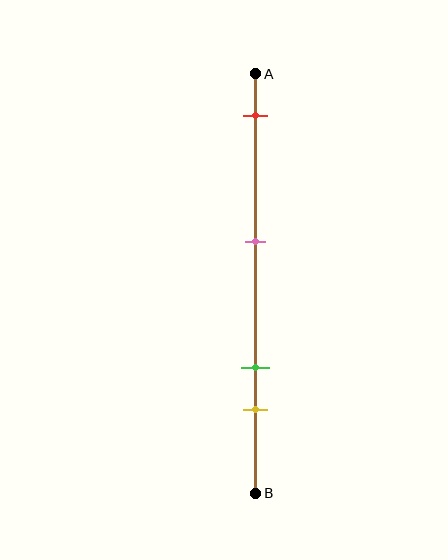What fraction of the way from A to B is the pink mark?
The pink mark is approximately 40% (0.4) of the way from A to B.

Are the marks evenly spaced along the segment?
No, the marks are not evenly spaced.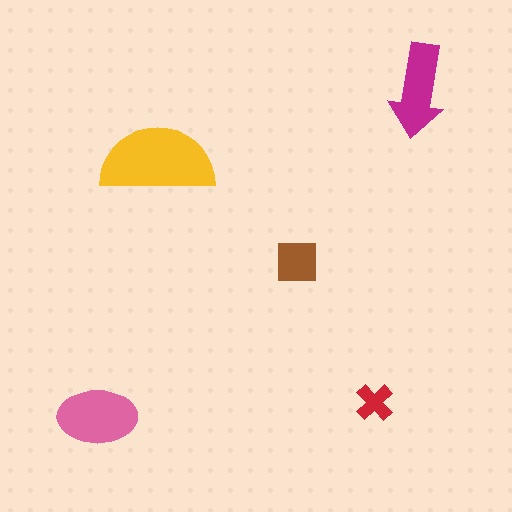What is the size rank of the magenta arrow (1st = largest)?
3rd.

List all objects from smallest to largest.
The red cross, the brown square, the magenta arrow, the pink ellipse, the yellow semicircle.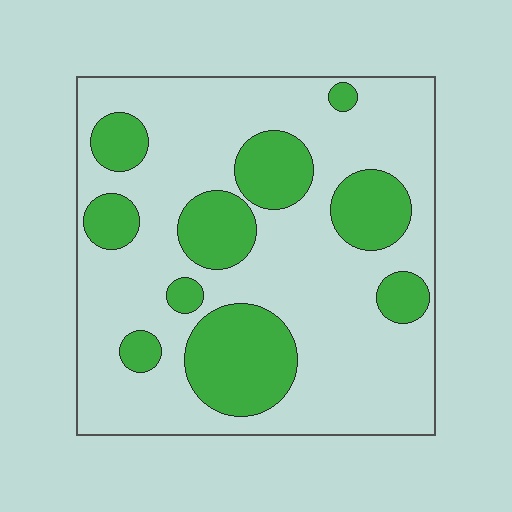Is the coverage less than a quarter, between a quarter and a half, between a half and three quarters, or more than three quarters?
Between a quarter and a half.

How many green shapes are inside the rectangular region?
10.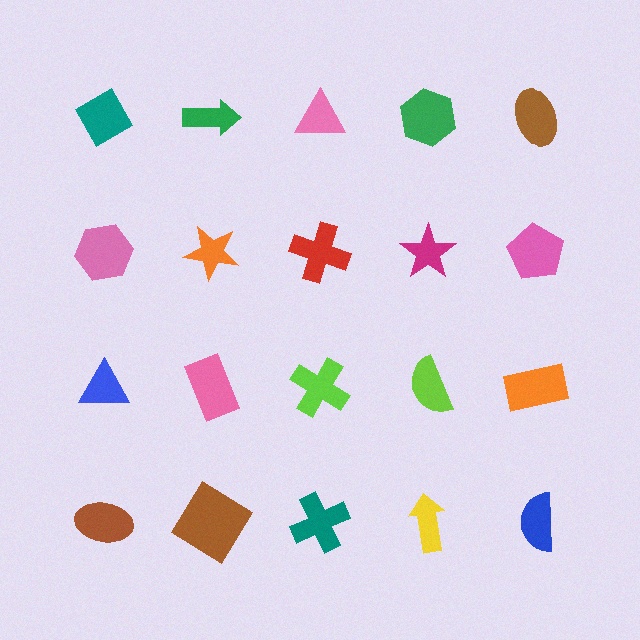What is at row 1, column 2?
A green arrow.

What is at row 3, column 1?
A blue triangle.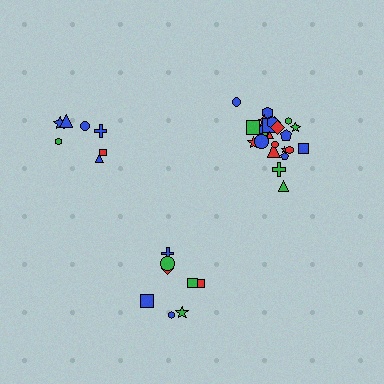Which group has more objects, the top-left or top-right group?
The top-right group.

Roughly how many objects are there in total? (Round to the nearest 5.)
Roughly 40 objects in total.